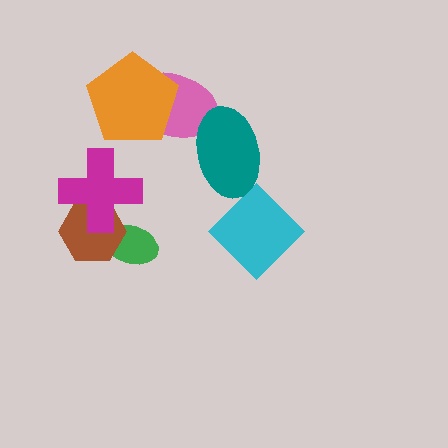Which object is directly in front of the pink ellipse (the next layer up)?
The orange pentagon is directly in front of the pink ellipse.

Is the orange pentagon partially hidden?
No, no other shape covers it.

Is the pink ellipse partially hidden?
Yes, it is partially covered by another shape.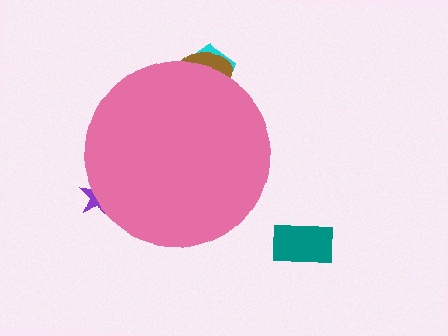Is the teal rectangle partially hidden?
No, the teal rectangle is fully visible.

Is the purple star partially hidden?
Yes, the purple star is partially hidden behind the pink circle.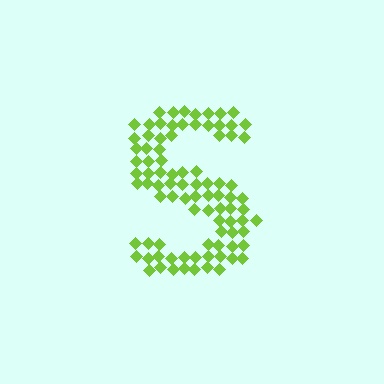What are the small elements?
The small elements are diamonds.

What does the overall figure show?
The overall figure shows the letter S.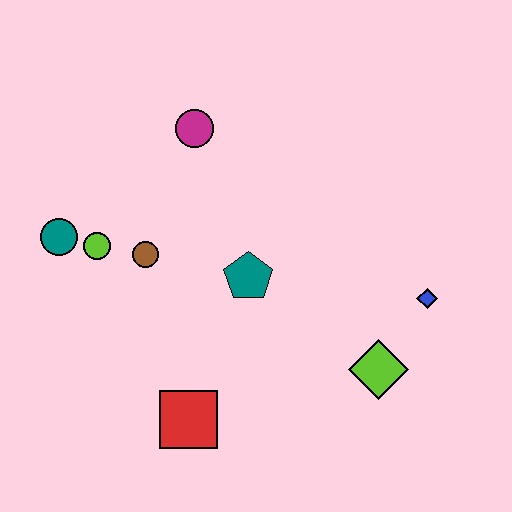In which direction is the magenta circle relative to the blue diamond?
The magenta circle is to the left of the blue diamond.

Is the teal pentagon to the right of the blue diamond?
No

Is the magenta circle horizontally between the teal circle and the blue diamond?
Yes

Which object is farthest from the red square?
The magenta circle is farthest from the red square.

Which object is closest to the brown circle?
The lime circle is closest to the brown circle.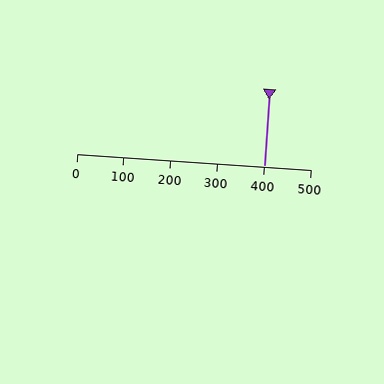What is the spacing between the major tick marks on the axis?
The major ticks are spaced 100 apart.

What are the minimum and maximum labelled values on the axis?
The axis runs from 0 to 500.